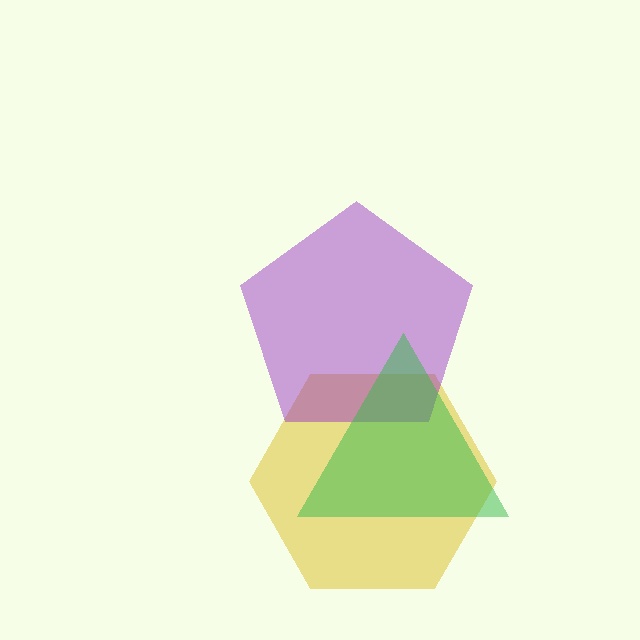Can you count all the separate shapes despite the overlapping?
Yes, there are 3 separate shapes.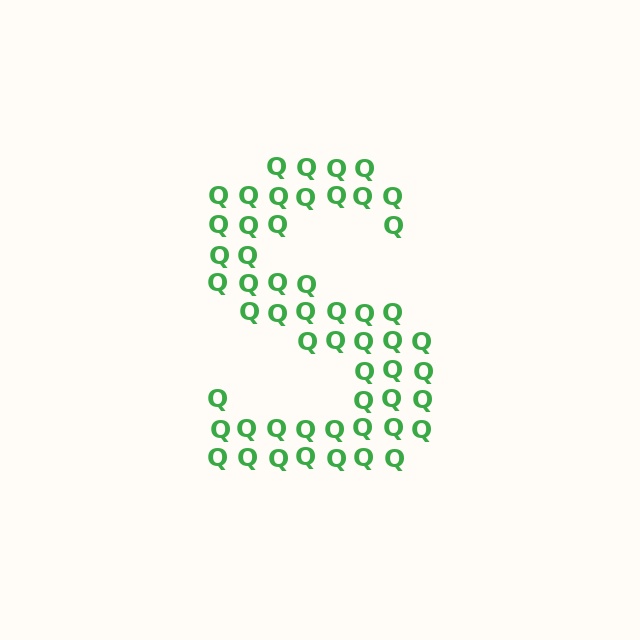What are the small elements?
The small elements are letter Q's.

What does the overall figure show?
The overall figure shows the letter S.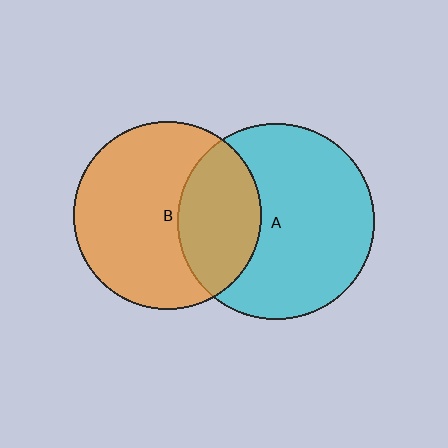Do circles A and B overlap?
Yes.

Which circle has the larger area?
Circle A (cyan).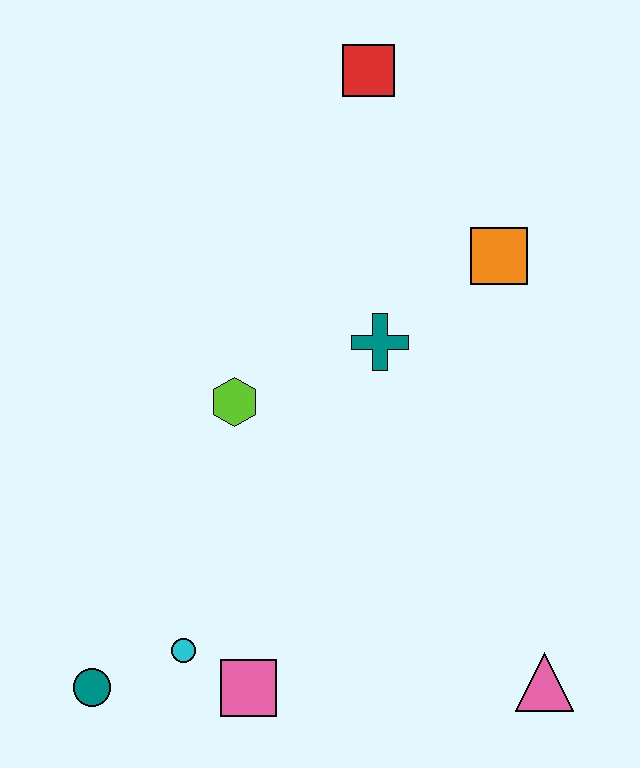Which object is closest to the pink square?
The cyan circle is closest to the pink square.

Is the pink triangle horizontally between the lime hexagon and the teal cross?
No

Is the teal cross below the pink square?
No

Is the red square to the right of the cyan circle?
Yes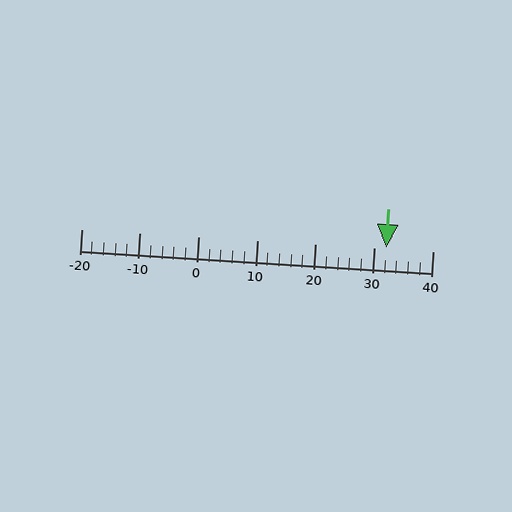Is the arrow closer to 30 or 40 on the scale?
The arrow is closer to 30.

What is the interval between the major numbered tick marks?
The major tick marks are spaced 10 units apart.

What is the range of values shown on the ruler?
The ruler shows values from -20 to 40.